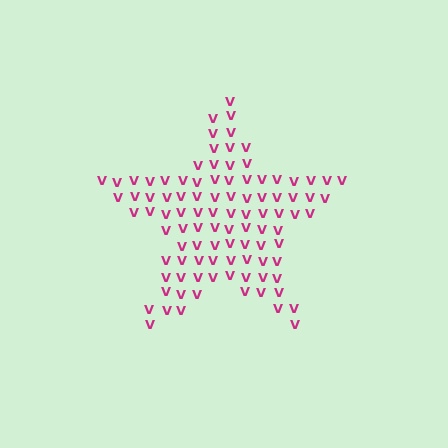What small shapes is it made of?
It is made of small letter V's.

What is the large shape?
The large shape is a star.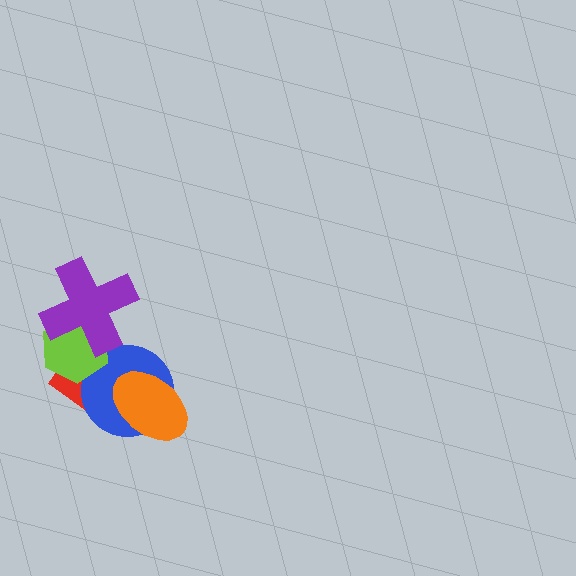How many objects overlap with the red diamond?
3 objects overlap with the red diamond.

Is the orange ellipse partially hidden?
No, no other shape covers it.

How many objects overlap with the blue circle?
3 objects overlap with the blue circle.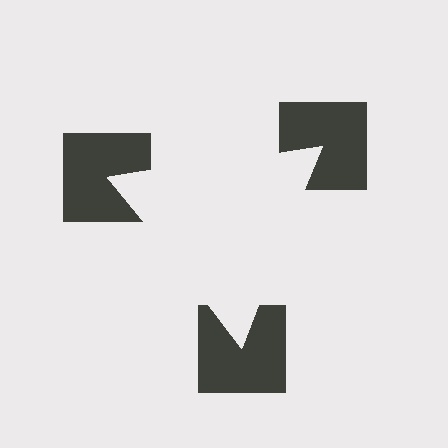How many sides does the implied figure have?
3 sides.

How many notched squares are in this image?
There are 3 — one at each vertex of the illusory triangle.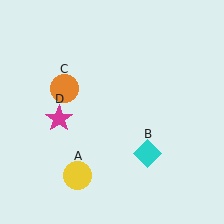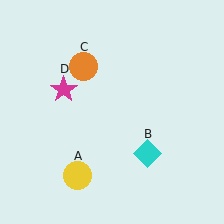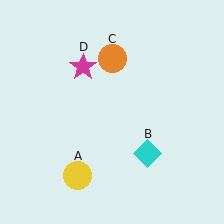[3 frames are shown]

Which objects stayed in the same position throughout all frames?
Yellow circle (object A) and cyan diamond (object B) remained stationary.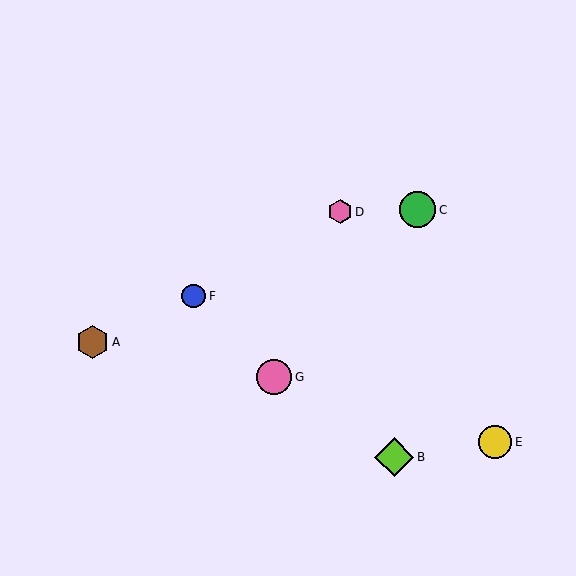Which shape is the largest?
The lime diamond (labeled B) is the largest.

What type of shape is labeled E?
Shape E is a yellow circle.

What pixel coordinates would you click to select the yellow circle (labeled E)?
Click at (495, 442) to select the yellow circle E.